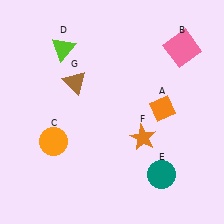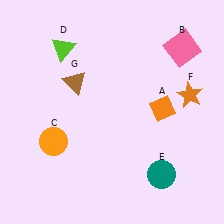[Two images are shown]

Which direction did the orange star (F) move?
The orange star (F) moved right.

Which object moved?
The orange star (F) moved right.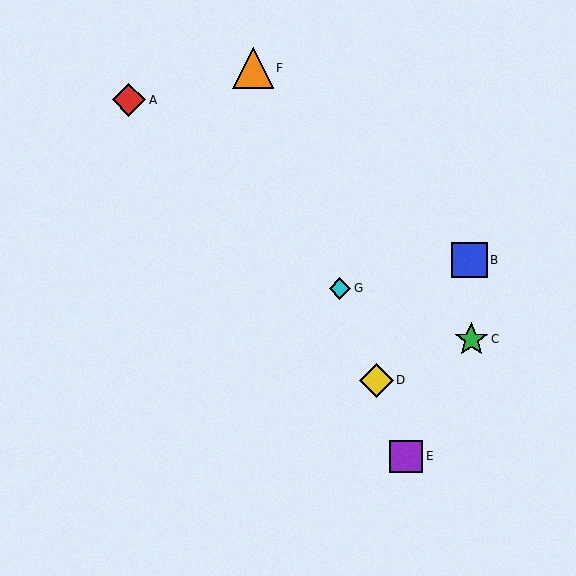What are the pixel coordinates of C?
Object C is at (471, 339).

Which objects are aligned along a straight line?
Objects D, E, F, G are aligned along a straight line.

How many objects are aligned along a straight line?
4 objects (D, E, F, G) are aligned along a straight line.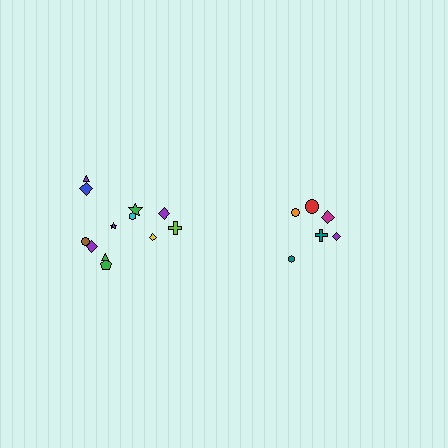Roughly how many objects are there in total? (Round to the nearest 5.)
Roughly 20 objects in total.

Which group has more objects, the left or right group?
The left group.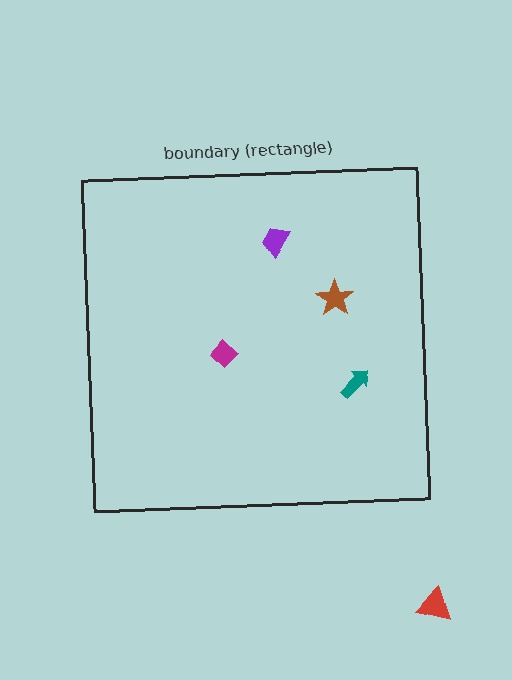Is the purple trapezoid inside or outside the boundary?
Inside.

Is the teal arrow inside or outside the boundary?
Inside.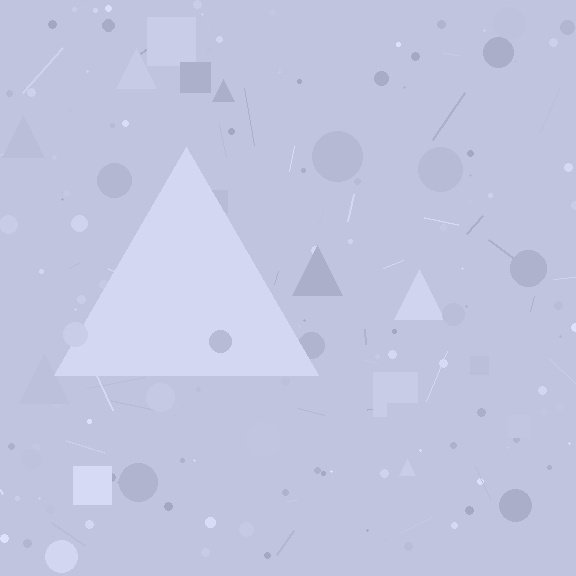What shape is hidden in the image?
A triangle is hidden in the image.